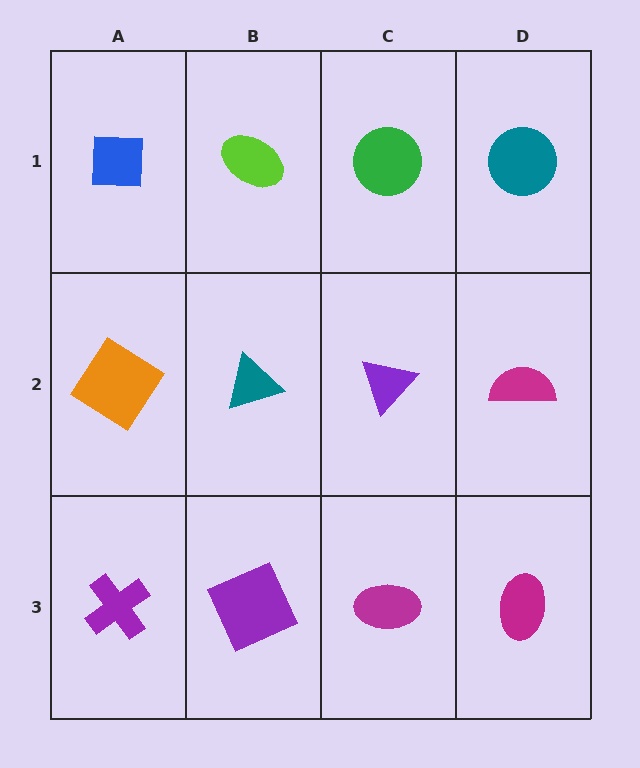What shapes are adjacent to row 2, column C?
A green circle (row 1, column C), a magenta ellipse (row 3, column C), a teal triangle (row 2, column B), a magenta semicircle (row 2, column D).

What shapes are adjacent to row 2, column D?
A teal circle (row 1, column D), a magenta ellipse (row 3, column D), a purple triangle (row 2, column C).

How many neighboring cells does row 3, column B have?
3.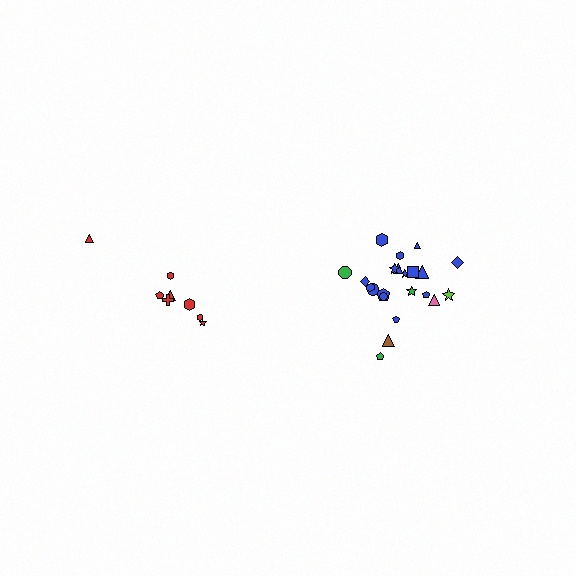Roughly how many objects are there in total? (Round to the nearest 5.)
Roughly 30 objects in total.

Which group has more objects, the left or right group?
The right group.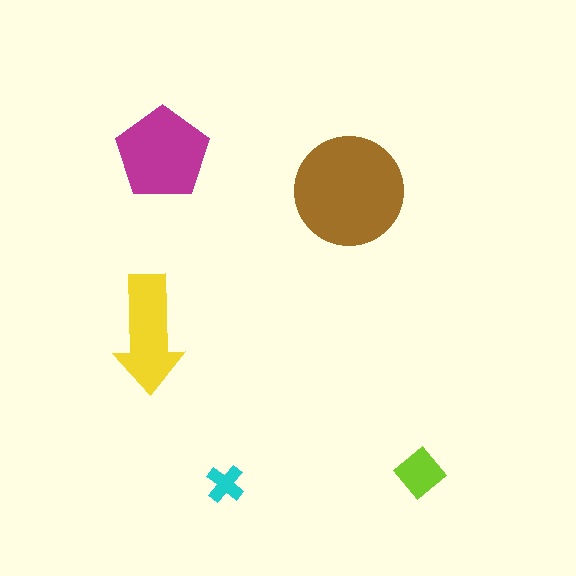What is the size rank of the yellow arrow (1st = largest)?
3rd.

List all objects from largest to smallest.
The brown circle, the magenta pentagon, the yellow arrow, the lime diamond, the cyan cross.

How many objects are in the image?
There are 5 objects in the image.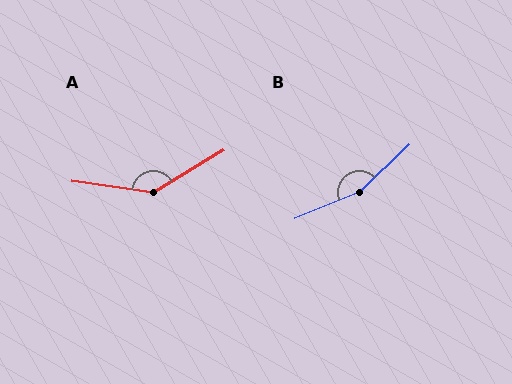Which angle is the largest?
B, at approximately 159 degrees.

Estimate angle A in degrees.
Approximately 141 degrees.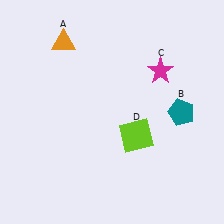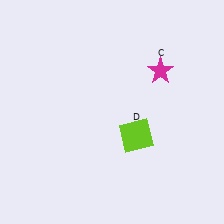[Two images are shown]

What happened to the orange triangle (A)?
The orange triangle (A) was removed in Image 2. It was in the top-left area of Image 1.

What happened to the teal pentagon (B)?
The teal pentagon (B) was removed in Image 2. It was in the bottom-right area of Image 1.